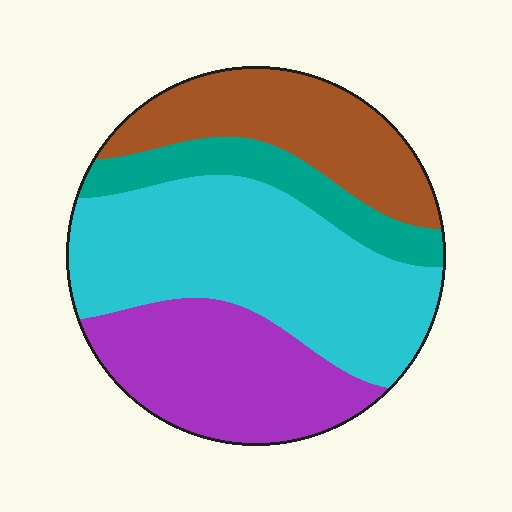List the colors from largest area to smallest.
From largest to smallest: cyan, purple, brown, teal.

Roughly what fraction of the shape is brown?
Brown takes up about one fifth (1/5) of the shape.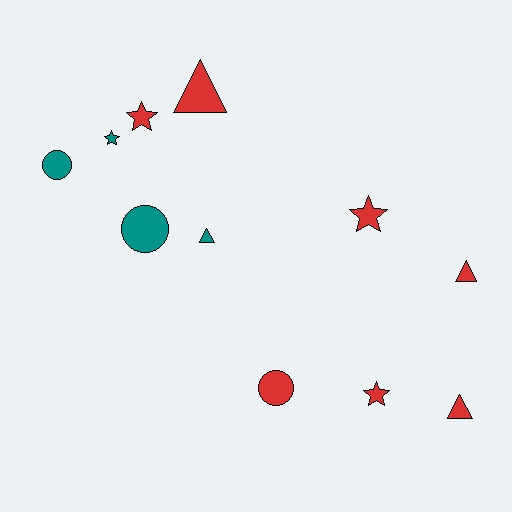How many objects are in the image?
There are 11 objects.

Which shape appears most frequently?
Triangle, with 4 objects.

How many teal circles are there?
There are 2 teal circles.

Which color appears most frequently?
Red, with 7 objects.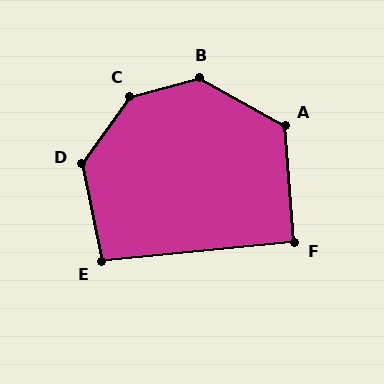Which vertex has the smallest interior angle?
F, at approximately 91 degrees.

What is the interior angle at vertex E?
Approximately 96 degrees (obtuse).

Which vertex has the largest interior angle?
C, at approximately 140 degrees.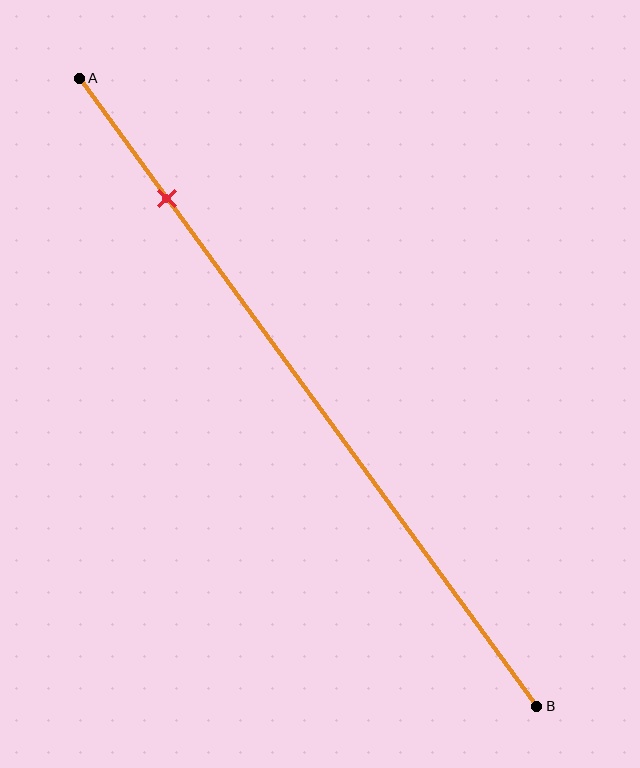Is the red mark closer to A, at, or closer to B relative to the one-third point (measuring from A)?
The red mark is closer to point A than the one-third point of segment AB.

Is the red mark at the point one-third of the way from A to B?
No, the mark is at about 20% from A, not at the 33% one-third point.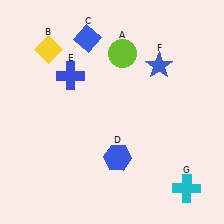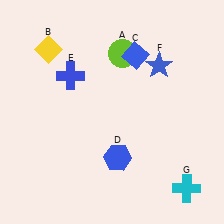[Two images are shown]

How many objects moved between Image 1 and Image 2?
1 object moved between the two images.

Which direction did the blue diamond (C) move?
The blue diamond (C) moved right.